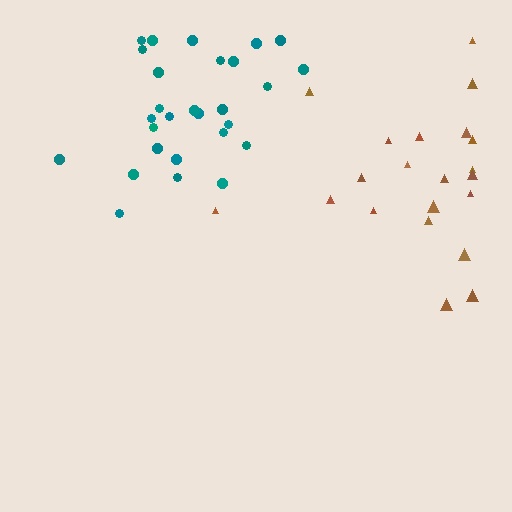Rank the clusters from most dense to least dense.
teal, brown.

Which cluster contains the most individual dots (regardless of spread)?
Teal (29).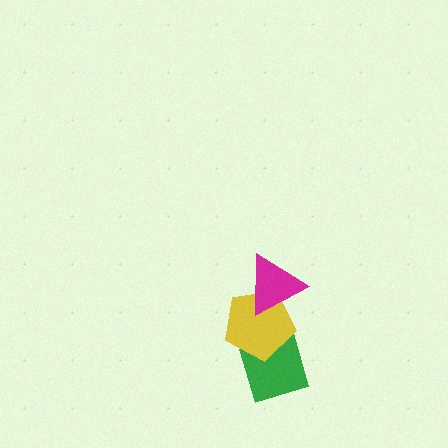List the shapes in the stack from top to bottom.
From top to bottom: the magenta triangle, the yellow pentagon, the green diamond.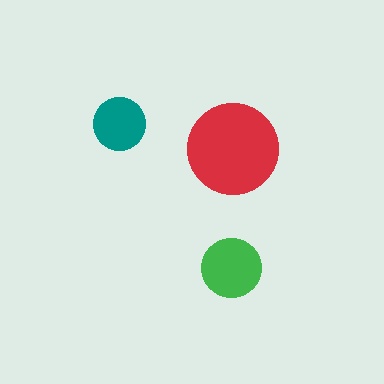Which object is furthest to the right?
The red circle is rightmost.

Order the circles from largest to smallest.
the red one, the green one, the teal one.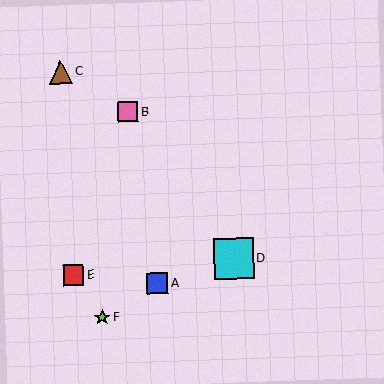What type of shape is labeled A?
Shape A is a blue square.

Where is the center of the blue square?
The center of the blue square is at (157, 283).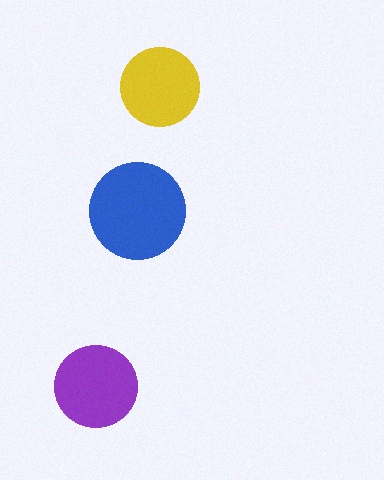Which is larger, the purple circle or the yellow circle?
The purple one.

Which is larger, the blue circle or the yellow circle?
The blue one.